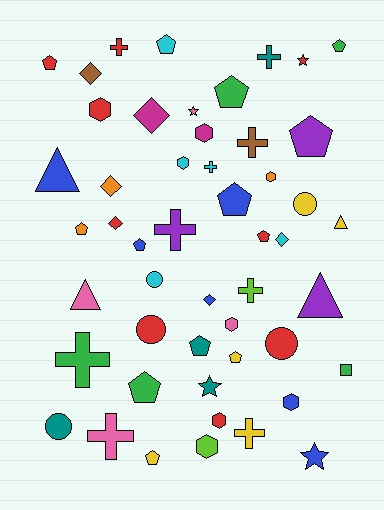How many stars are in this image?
There are 4 stars.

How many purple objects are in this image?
There are 3 purple objects.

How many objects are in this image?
There are 50 objects.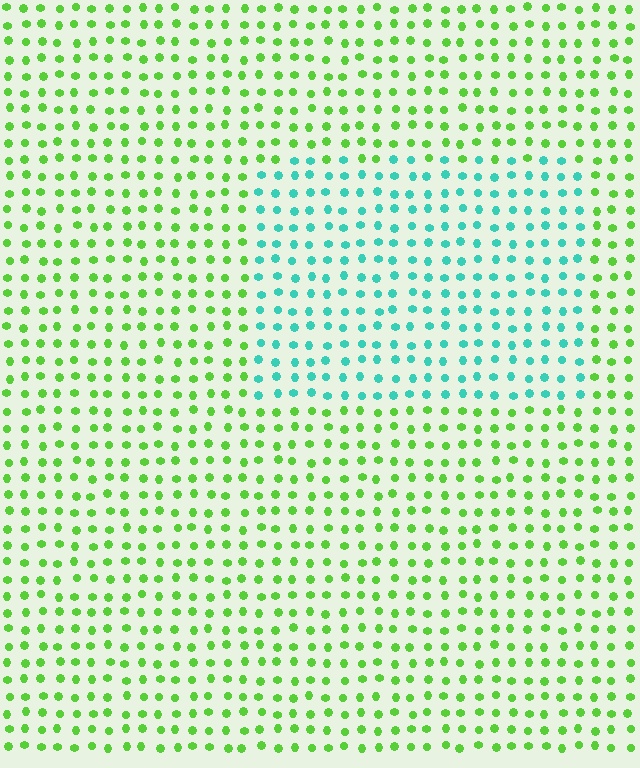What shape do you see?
I see a rectangle.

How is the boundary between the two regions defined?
The boundary is defined purely by a slight shift in hue (about 62 degrees). Spacing, size, and orientation are identical on both sides.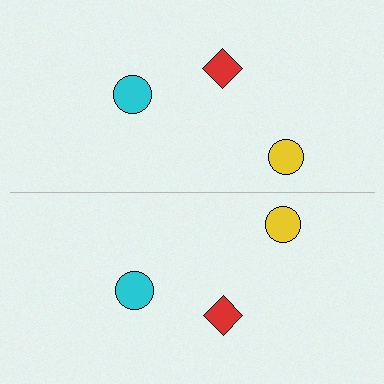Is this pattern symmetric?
Yes, this pattern has bilateral (reflection) symmetry.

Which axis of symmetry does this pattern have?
The pattern has a horizontal axis of symmetry running through the center of the image.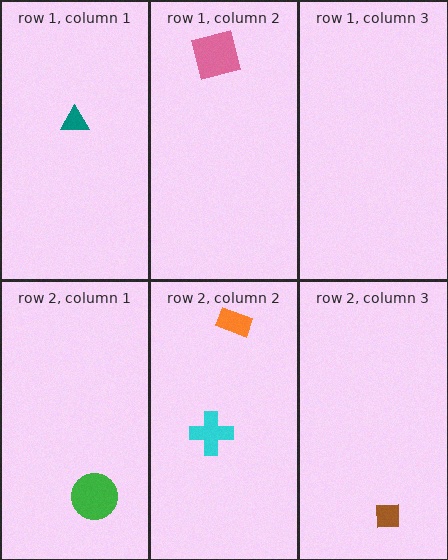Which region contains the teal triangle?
The row 1, column 1 region.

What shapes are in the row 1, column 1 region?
The teal triangle.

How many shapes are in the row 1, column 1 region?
1.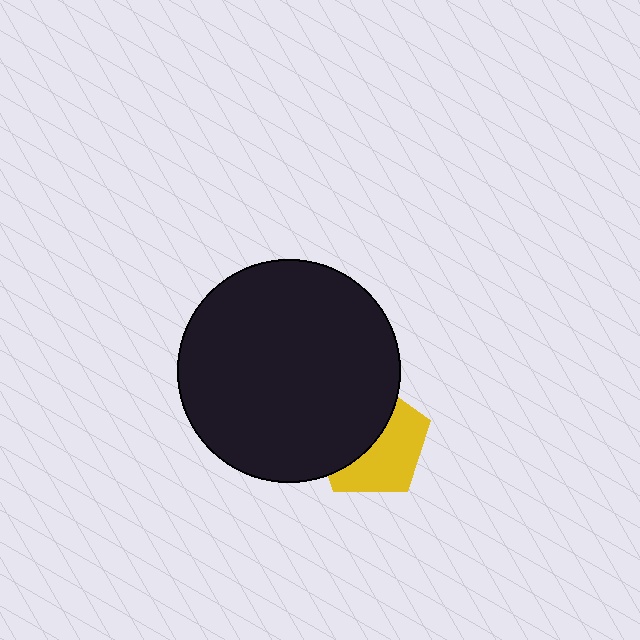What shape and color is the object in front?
The object in front is a black circle.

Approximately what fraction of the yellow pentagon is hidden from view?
Roughly 50% of the yellow pentagon is hidden behind the black circle.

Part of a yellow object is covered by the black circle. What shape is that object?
It is a pentagon.